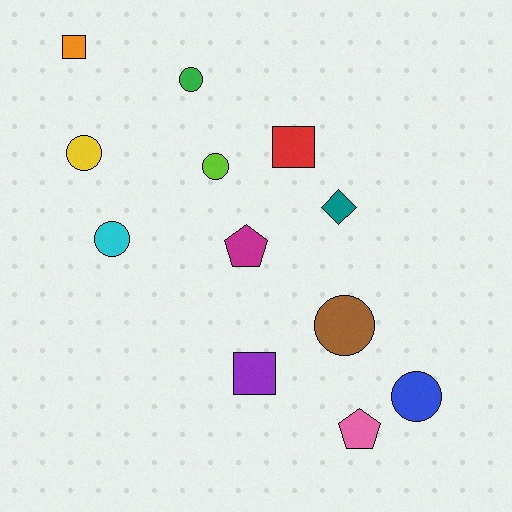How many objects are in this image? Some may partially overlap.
There are 12 objects.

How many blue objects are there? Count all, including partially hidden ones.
There is 1 blue object.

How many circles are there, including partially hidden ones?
There are 6 circles.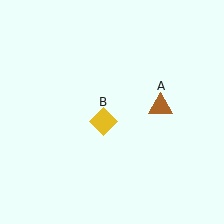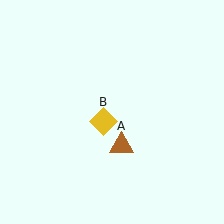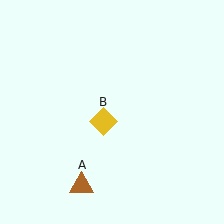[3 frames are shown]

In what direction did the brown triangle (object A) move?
The brown triangle (object A) moved down and to the left.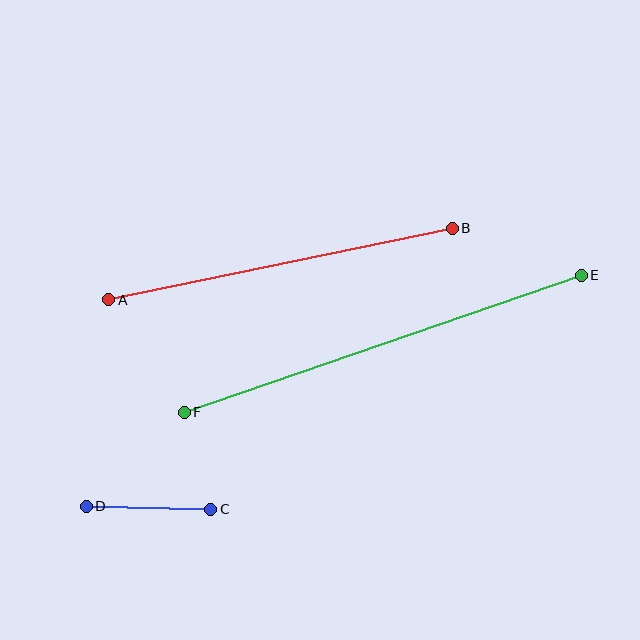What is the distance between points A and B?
The distance is approximately 351 pixels.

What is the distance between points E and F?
The distance is approximately 420 pixels.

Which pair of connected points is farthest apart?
Points E and F are farthest apart.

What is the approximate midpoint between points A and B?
The midpoint is at approximately (281, 264) pixels.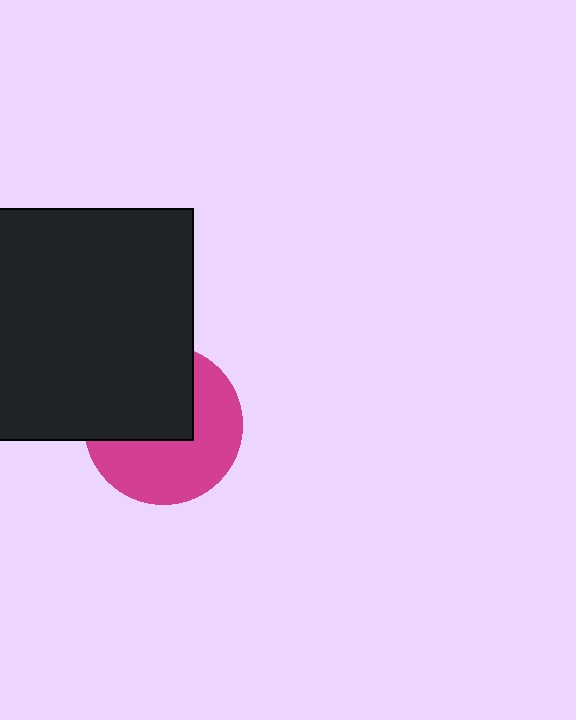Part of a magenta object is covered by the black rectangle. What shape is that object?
It is a circle.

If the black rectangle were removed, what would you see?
You would see the complete magenta circle.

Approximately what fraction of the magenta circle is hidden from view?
Roughly 46% of the magenta circle is hidden behind the black rectangle.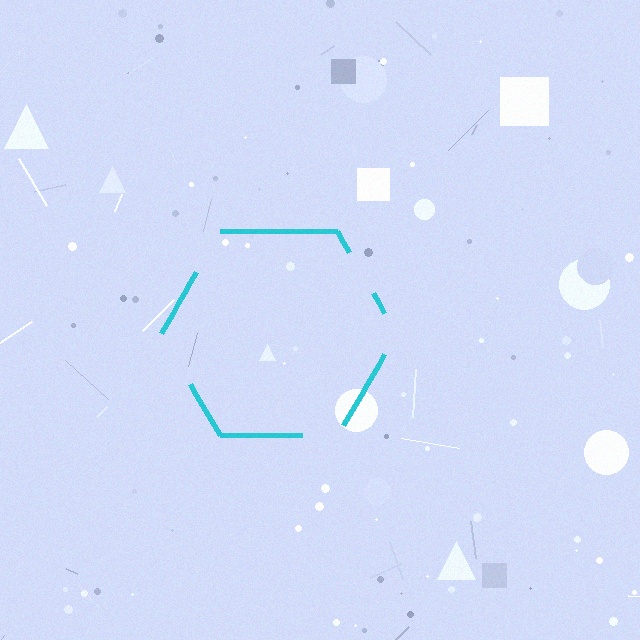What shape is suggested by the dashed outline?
The dashed outline suggests a hexagon.